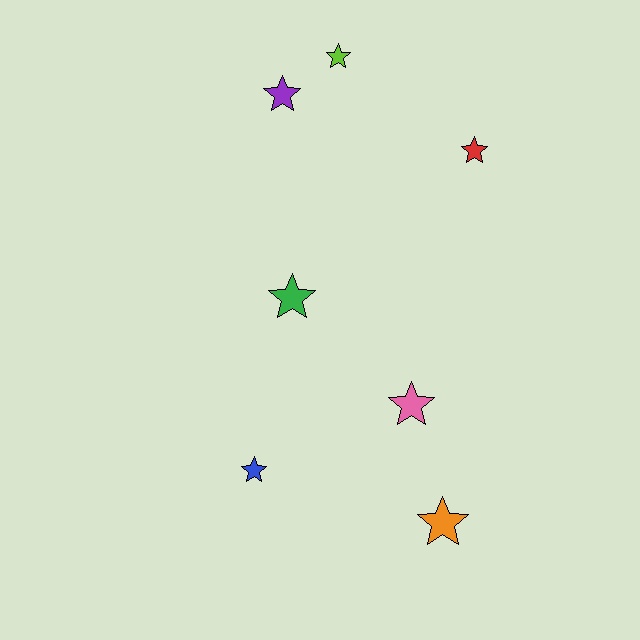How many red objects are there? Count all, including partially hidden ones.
There is 1 red object.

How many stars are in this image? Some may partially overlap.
There are 7 stars.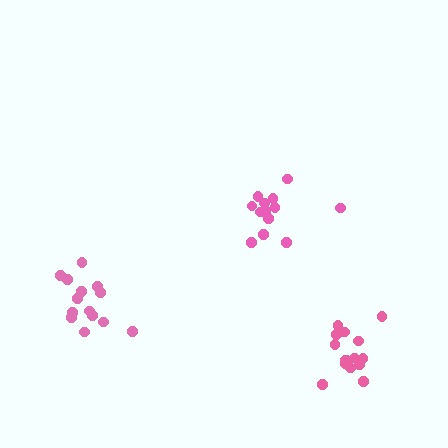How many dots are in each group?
Group 1: 14 dots, Group 2: 13 dots, Group 3: 15 dots (42 total).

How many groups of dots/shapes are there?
There are 3 groups.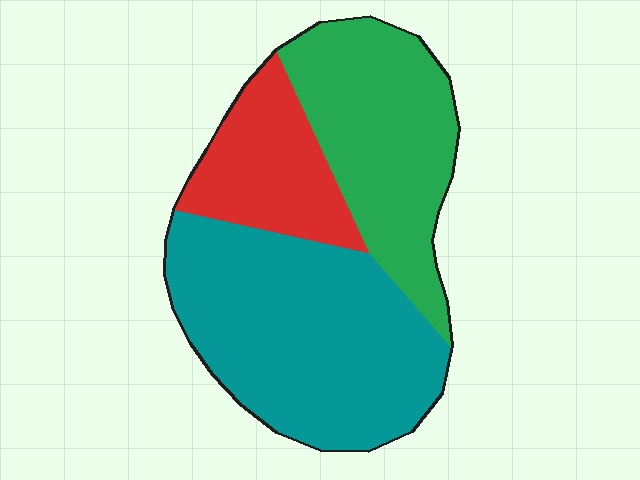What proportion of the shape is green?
Green covers roughly 35% of the shape.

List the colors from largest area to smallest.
From largest to smallest: teal, green, red.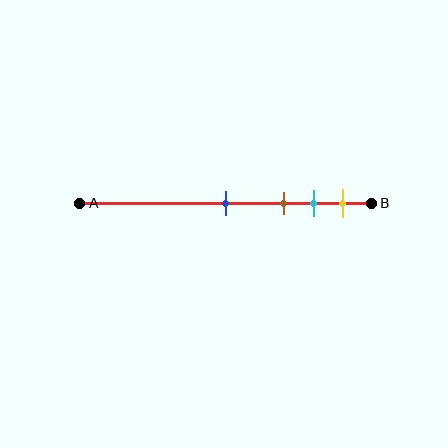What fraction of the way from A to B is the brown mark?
The brown mark is approximately 70% (0.7) of the way from A to B.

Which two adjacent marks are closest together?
The cyan and yellow marks are the closest adjacent pair.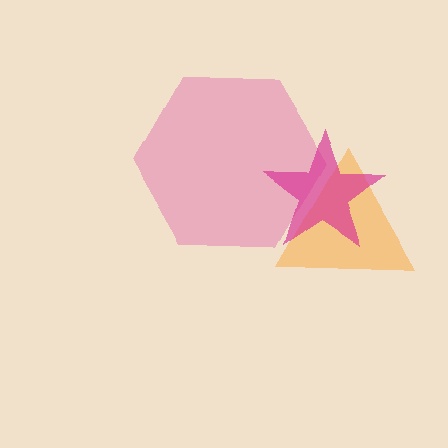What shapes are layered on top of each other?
The layered shapes are: a pink hexagon, an orange triangle, a magenta star.